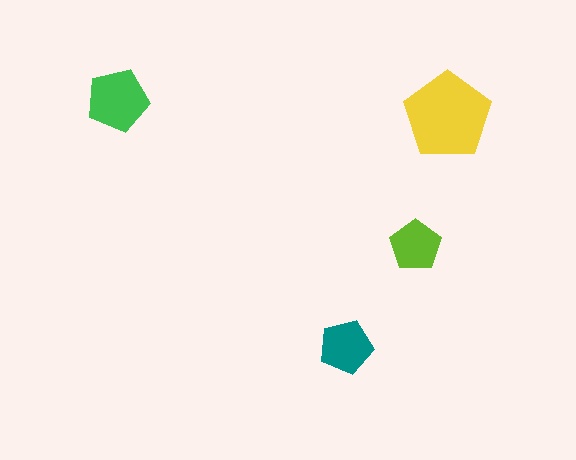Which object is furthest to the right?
The yellow pentagon is rightmost.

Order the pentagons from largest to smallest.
the yellow one, the green one, the teal one, the lime one.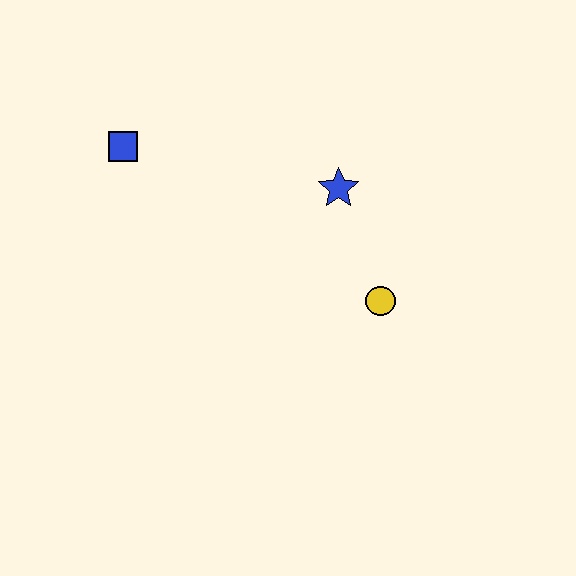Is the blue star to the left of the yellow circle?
Yes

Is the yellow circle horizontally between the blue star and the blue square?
No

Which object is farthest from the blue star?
The blue square is farthest from the blue star.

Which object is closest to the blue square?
The blue star is closest to the blue square.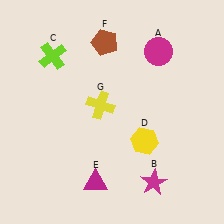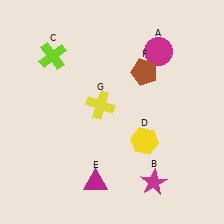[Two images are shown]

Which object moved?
The brown pentagon (F) moved right.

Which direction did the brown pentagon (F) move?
The brown pentagon (F) moved right.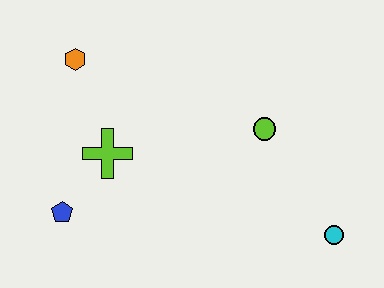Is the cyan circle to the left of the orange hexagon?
No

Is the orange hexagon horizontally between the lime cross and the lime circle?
No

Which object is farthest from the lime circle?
The blue pentagon is farthest from the lime circle.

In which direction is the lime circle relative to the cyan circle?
The lime circle is above the cyan circle.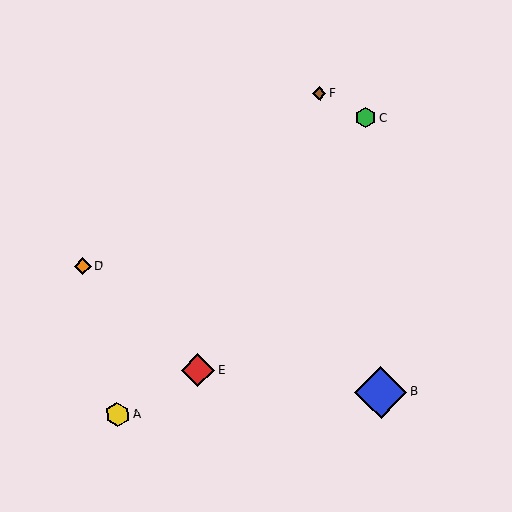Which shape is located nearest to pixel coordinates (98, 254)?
The orange diamond (labeled D) at (83, 266) is nearest to that location.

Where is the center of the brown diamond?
The center of the brown diamond is at (320, 93).